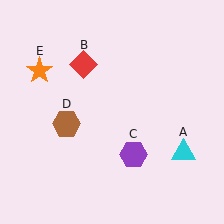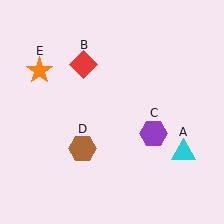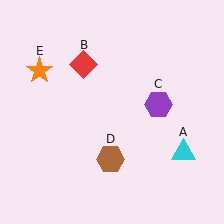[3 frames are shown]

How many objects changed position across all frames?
2 objects changed position: purple hexagon (object C), brown hexagon (object D).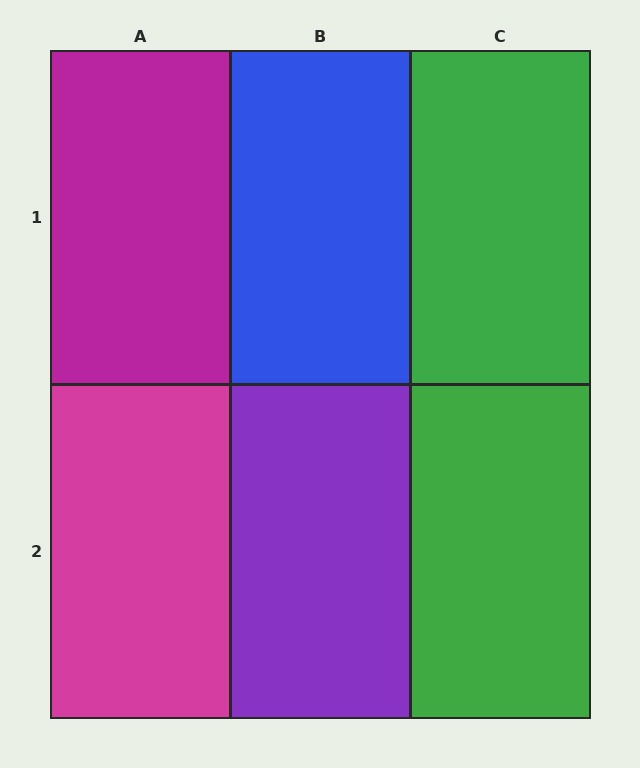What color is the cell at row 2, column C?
Green.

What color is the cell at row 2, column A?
Magenta.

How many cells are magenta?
2 cells are magenta.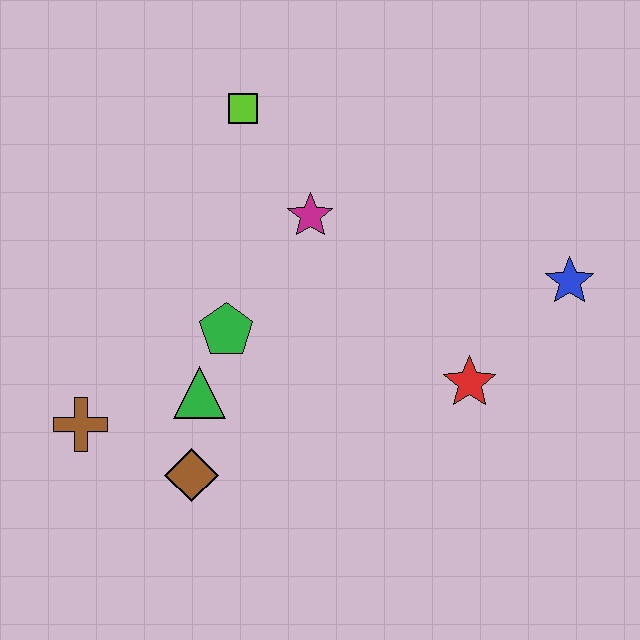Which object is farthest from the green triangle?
The blue star is farthest from the green triangle.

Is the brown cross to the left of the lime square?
Yes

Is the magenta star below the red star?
No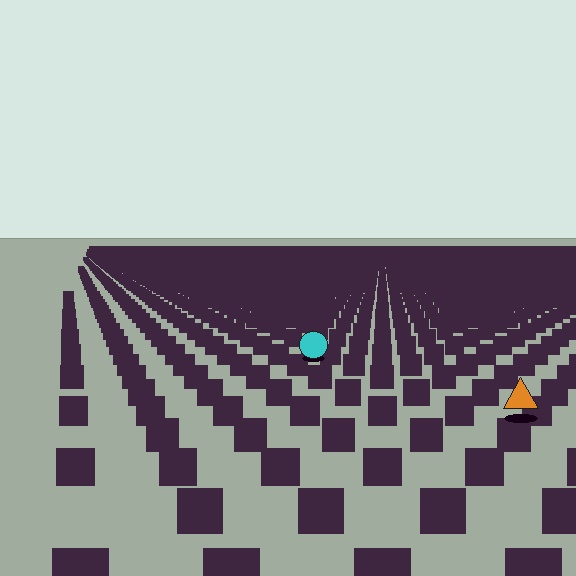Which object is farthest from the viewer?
The cyan circle is farthest from the viewer. It appears smaller and the ground texture around it is denser.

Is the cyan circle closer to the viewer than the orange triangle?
No. The orange triangle is closer — you can tell from the texture gradient: the ground texture is coarser near it.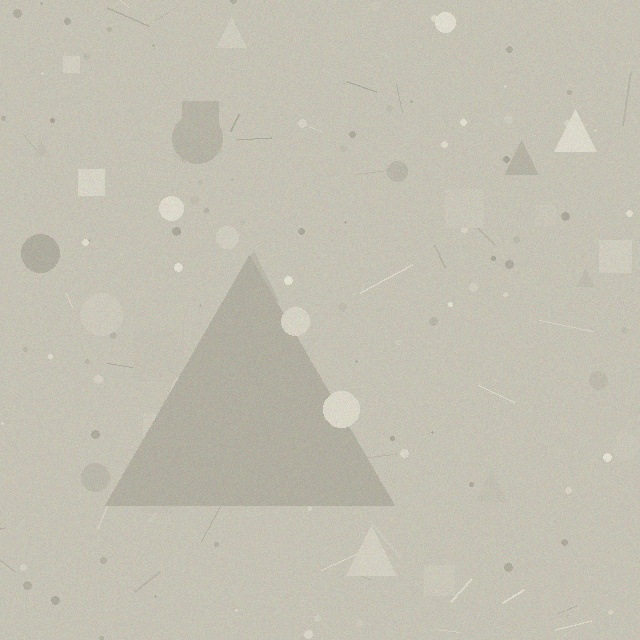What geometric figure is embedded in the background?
A triangle is embedded in the background.